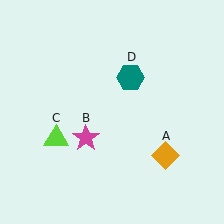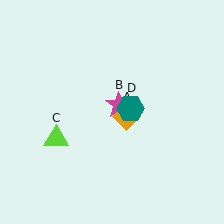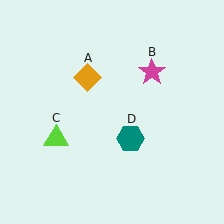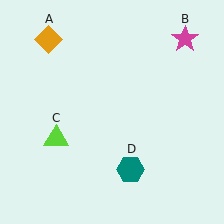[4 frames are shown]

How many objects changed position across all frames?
3 objects changed position: orange diamond (object A), magenta star (object B), teal hexagon (object D).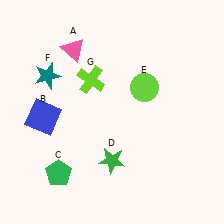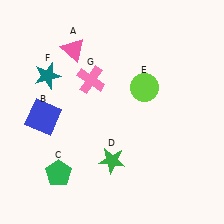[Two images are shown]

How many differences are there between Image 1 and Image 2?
There is 1 difference between the two images.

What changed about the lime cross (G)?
In Image 1, G is lime. In Image 2, it changed to pink.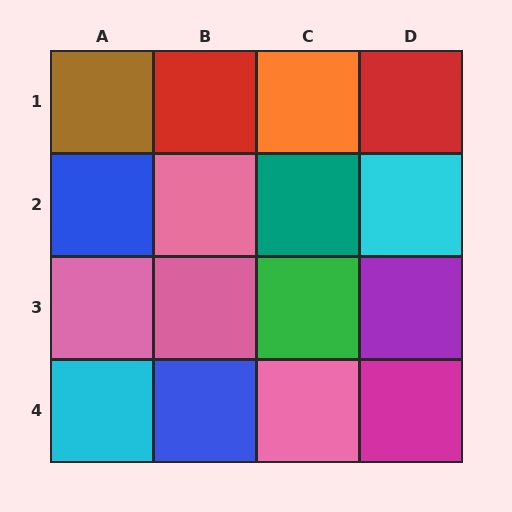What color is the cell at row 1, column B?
Red.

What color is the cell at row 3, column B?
Pink.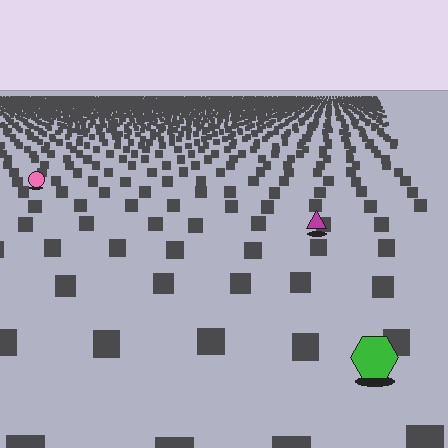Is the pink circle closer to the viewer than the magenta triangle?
No. The magenta triangle is closer — you can tell from the texture gradient: the ground texture is coarser near it.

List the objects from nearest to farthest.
From nearest to farthest: the green hexagon, the magenta triangle, the pink circle.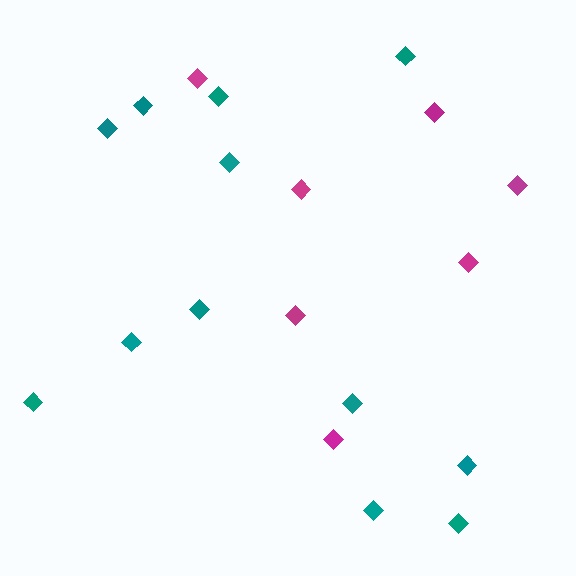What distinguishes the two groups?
There are 2 groups: one group of magenta diamonds (7) and one group of teal diamonds (12).